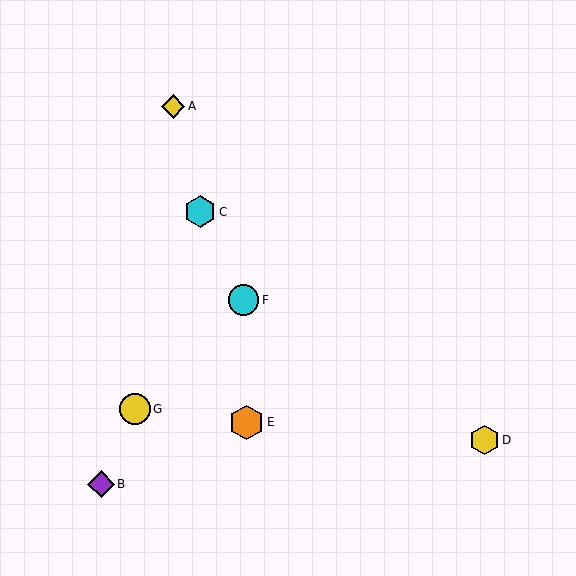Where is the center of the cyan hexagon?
The center of the cyan hexagon is at (200, 212).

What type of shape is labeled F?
Shape F is a cyan circle.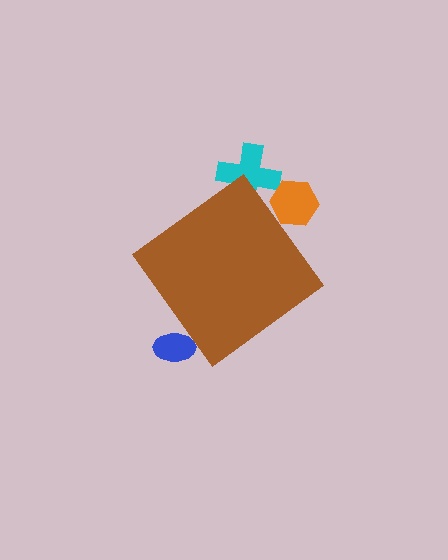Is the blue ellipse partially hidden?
Yes, the blue ellipse is partially hidden behind the brown diamond.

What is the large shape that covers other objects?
A brown diamond.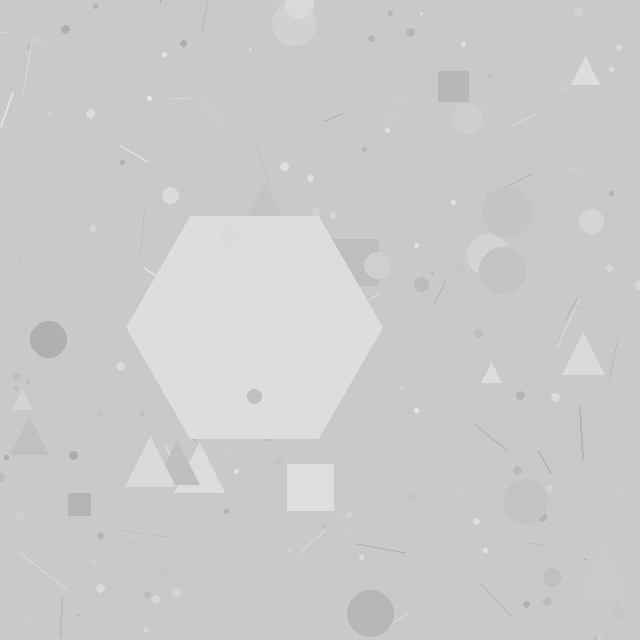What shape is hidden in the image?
A hexagon is hidden in the image.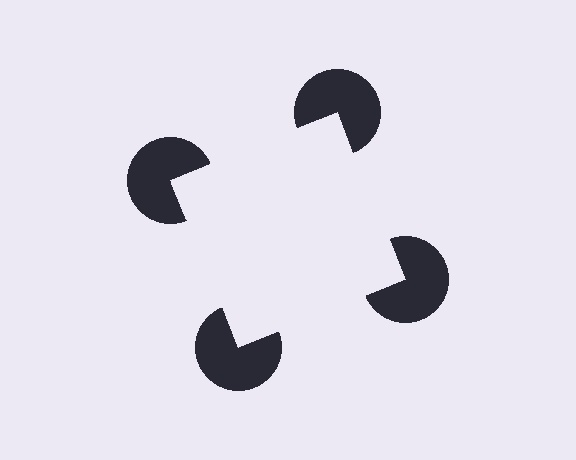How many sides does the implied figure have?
4 sides.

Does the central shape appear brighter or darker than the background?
It typically appears slightly brighter than the background, even though no actual brightness change is drawn.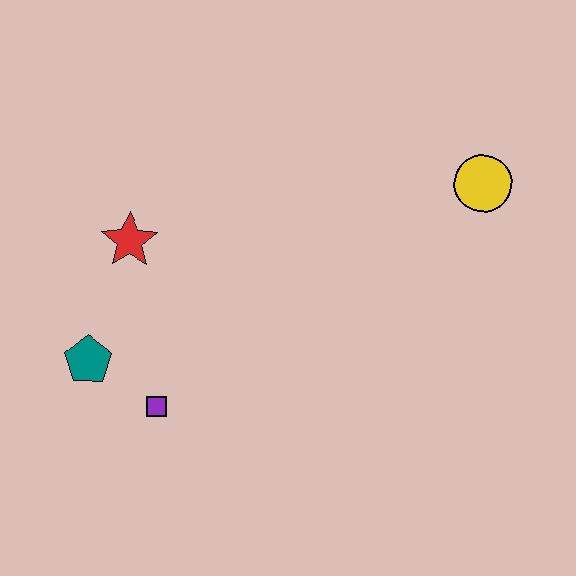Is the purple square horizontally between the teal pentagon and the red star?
No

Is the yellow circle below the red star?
No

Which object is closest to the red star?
The teal pentagon is closest to the red star.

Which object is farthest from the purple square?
The yellow circle is farthest from the purple square.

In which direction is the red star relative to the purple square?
The red star is above the purple square.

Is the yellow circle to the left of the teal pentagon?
No